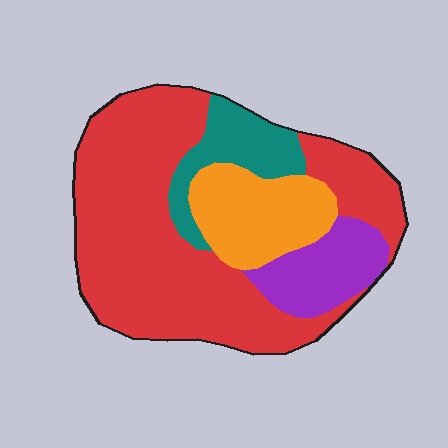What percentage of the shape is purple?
Purple takes up less than a sixth of the shape.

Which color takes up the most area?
Red, at roughly 60%.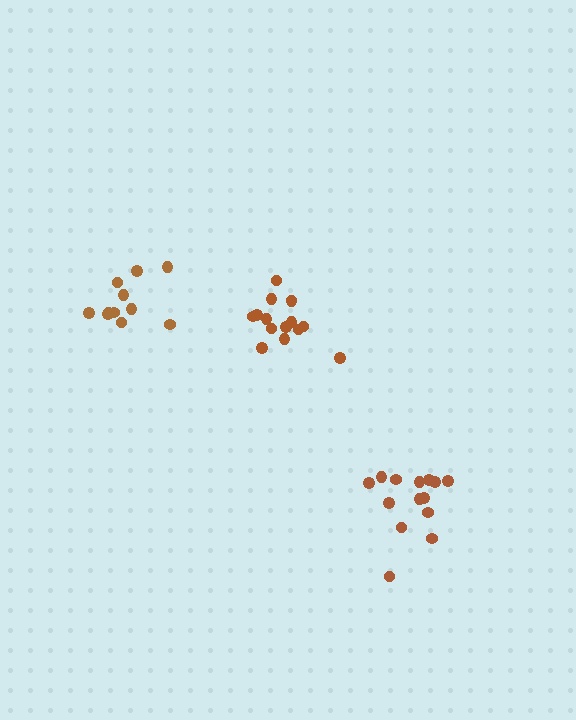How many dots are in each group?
Group 1: 14 dots, Group 2: 15 dots, Group 3: 11 dots (40 total).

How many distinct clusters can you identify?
There are 3 distinct clusters.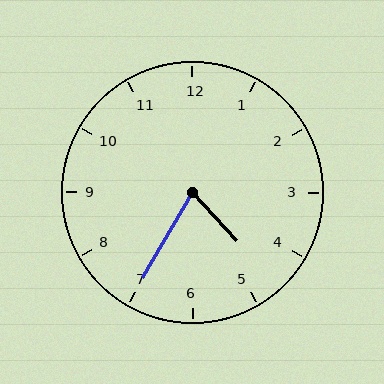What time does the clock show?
4:35.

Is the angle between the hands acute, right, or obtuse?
It is acute.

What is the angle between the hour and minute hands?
Approximately 72 degrees.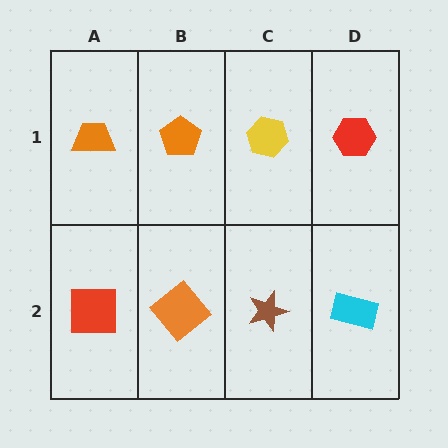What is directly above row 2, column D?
A red hexagon.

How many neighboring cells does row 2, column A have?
2.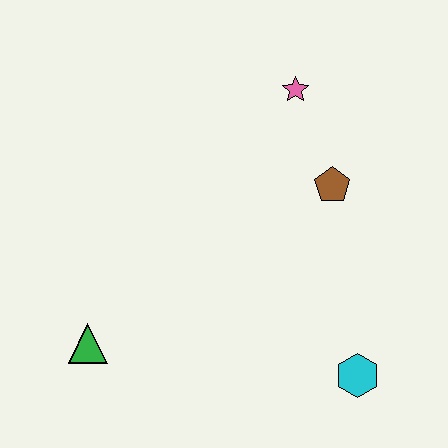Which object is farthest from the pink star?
The green triangle is farthest from the pink star.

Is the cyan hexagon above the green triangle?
No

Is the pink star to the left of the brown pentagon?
Yes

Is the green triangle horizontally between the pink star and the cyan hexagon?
No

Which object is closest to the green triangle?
The cyan hexagon is closest to the green triangle.